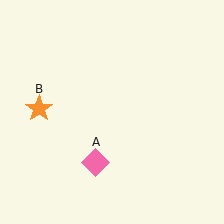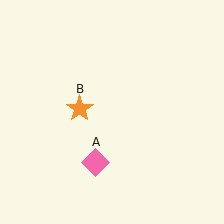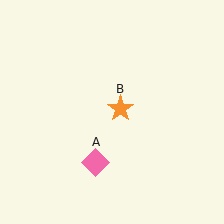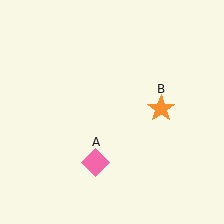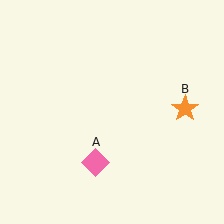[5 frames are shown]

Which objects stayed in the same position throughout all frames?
Pink diamond (object A) remained stationary.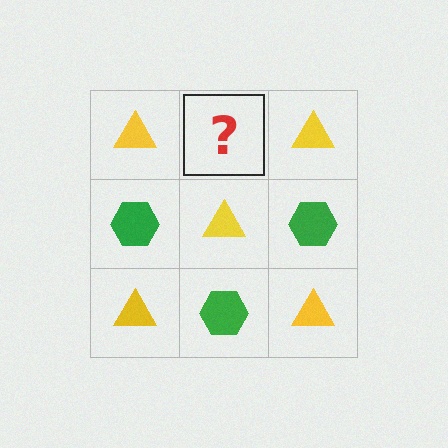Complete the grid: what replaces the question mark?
The question mark should be replaced with a green hexagon.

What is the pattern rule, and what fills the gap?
The rule is that it alternates yellow triangle and green hexagon in a checkerboard pattern. The gap should be filled with a green hexagon.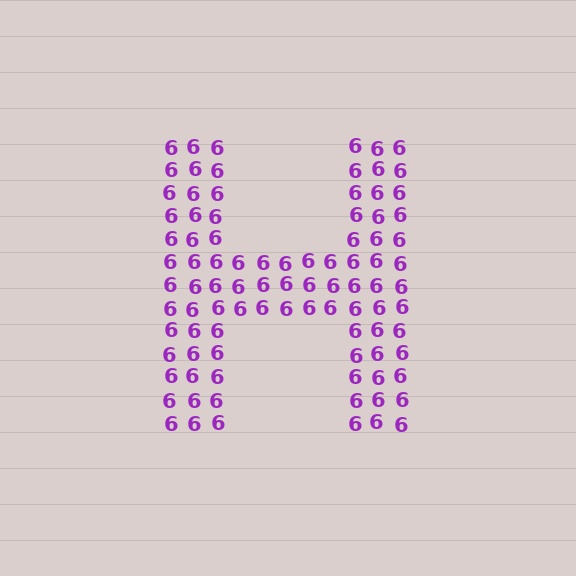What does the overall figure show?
The overall figure shows the letter H.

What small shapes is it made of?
It is made of small digit 6's.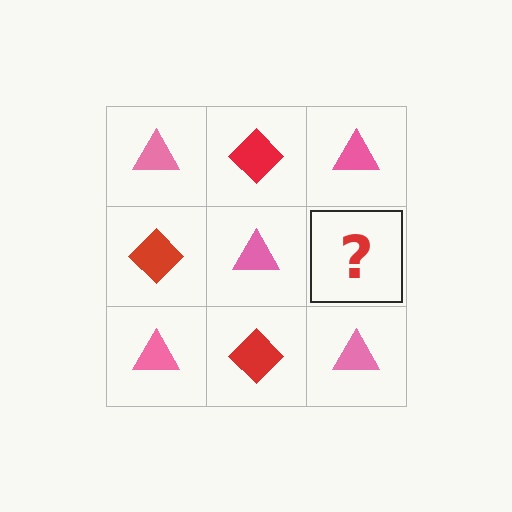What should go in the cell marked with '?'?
The missing cell should contain a red diamond.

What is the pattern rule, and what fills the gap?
The rule is that it alternates pink triangle and red diamond in a checkerboard pattern. The gap should be filled with a red diamond.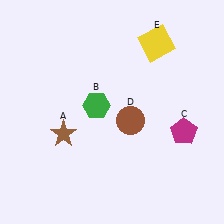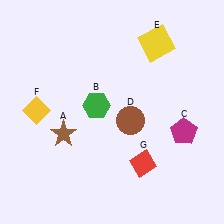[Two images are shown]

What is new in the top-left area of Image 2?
A yellow diamond (F) was added in the top-left area of Image 2.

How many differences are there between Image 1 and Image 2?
There are 2 differences between the two images.